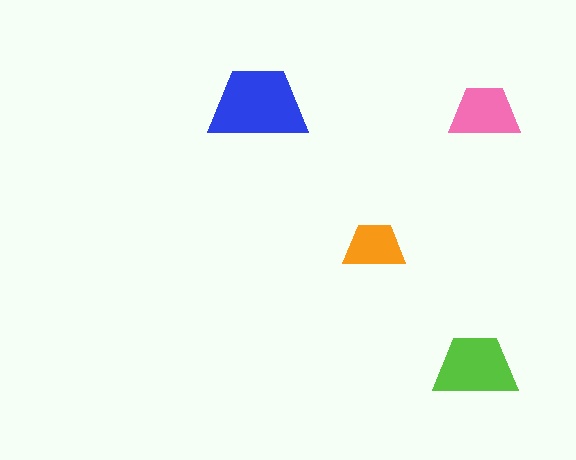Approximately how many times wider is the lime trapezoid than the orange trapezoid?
About 1.5 times wider.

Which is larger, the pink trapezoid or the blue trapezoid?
The blue one.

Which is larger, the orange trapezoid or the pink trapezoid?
The pink one.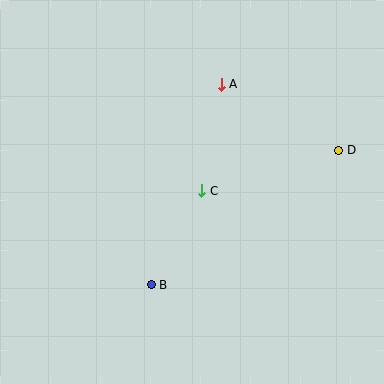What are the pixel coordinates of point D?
Point D is at (339, 150).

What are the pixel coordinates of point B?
Point B is at (151, 285).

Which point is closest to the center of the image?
Point C at (202, 191) is closest to the center.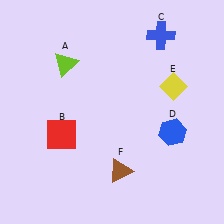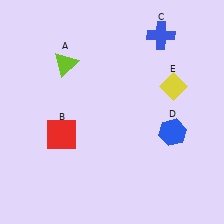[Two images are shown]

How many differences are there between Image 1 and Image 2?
There is 1 difference between the two images.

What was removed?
The brown triangle (F) was removed in Image 2.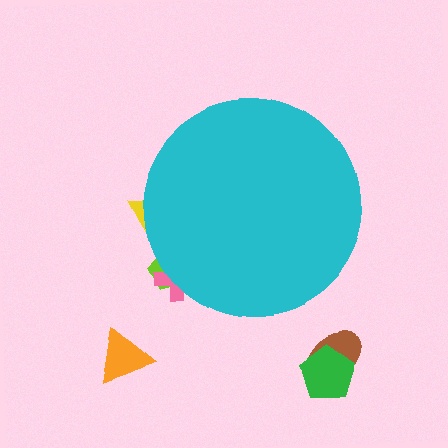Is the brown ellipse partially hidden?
No, the brown ellipse is fully visible.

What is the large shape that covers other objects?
A cyan circle.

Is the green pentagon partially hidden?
No, the green pentagon is fully visible.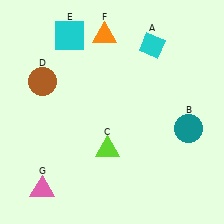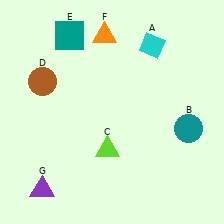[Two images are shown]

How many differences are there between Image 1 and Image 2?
There are 2 differences between the two images.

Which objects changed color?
E changed from cyan to teal. G changed from pink to purple.